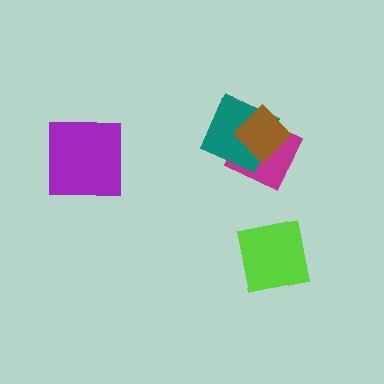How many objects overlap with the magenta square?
2 objects overlap with the magenta square.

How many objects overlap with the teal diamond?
2 objects overlap with the teal diamond.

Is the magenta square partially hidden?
Yes, it is partially covered by another shape.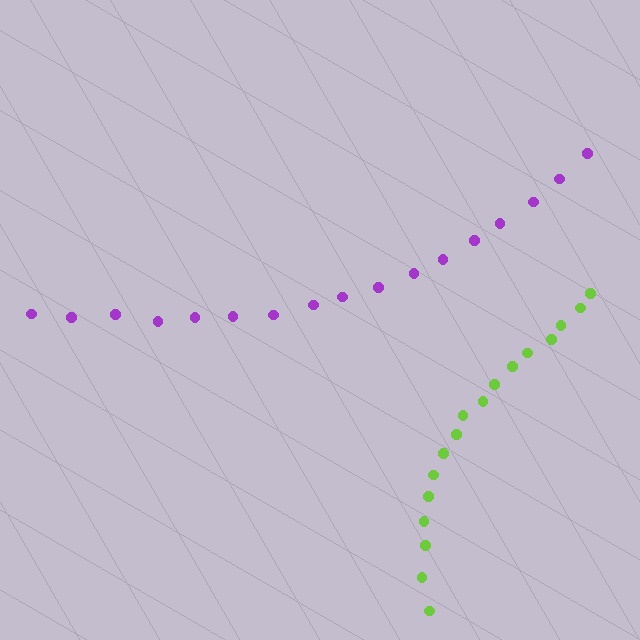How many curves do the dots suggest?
There are 2 distinct paths.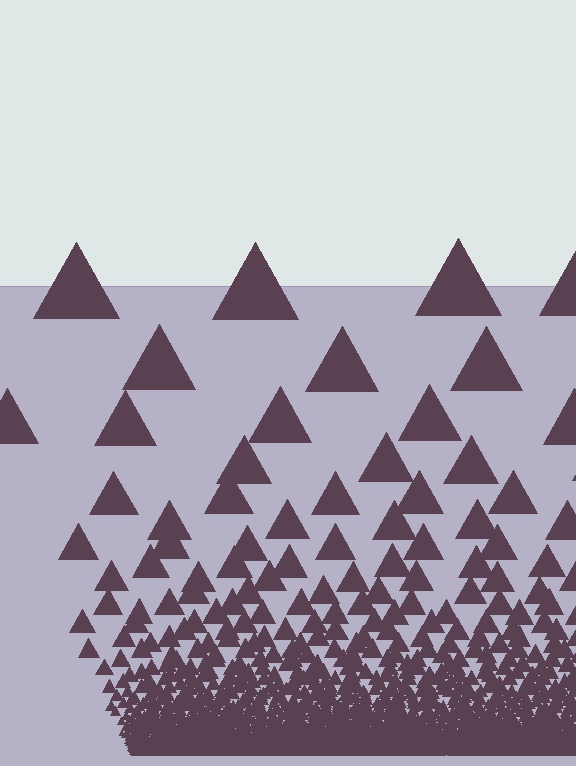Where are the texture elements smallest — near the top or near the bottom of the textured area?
Near the bottom.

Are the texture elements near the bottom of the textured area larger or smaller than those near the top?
Smaller. The gradient is inverted — elements near the bottom are smaller and denser.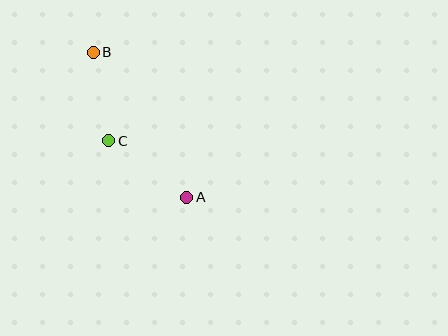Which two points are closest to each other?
Points B and C are closest to each other.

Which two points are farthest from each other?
Points A and B are farthest from each other.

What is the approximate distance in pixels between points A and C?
The distance between A and C is approximately 97 pixels.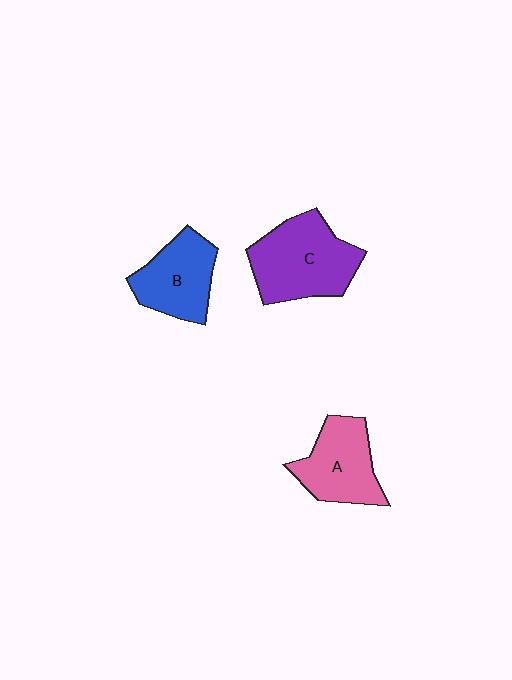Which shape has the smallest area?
Shape B (blue).